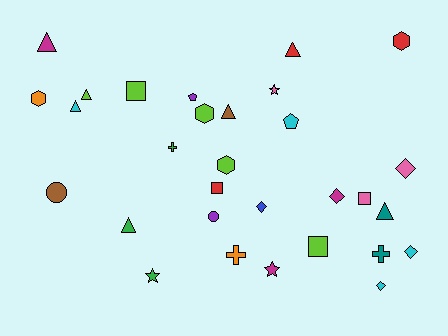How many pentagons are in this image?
There are 2 pentagons.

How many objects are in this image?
There are 30 objects.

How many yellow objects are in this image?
There are no yellow objects.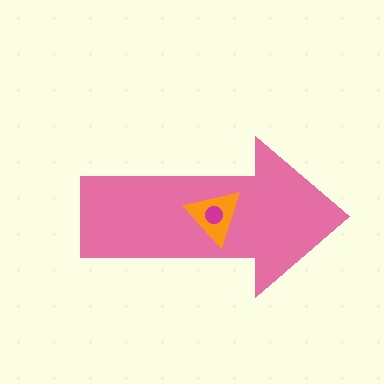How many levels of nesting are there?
3.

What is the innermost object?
The magenta circle.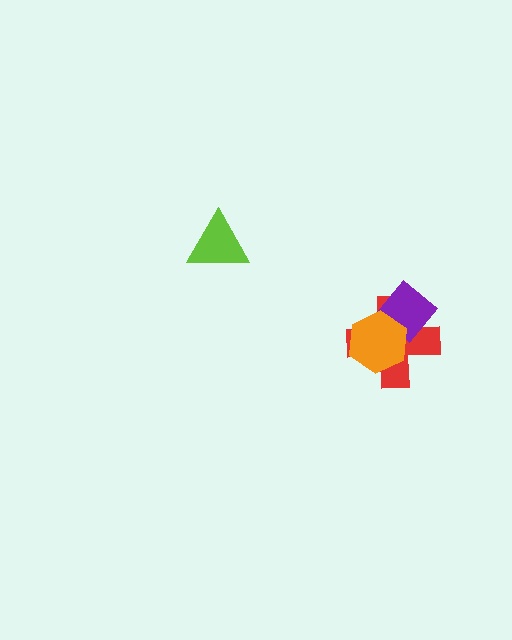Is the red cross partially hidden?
Yes, it is partially covered by another shape.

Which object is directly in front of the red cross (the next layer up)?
The purple diamond is directly in front of the red cross.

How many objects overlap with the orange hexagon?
2 objects overlap with the orange hexagon.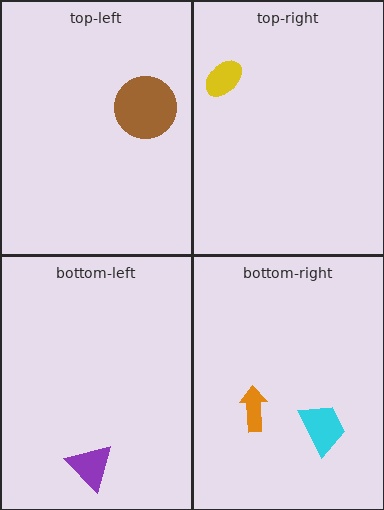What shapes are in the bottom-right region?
The orange arrow, the cyan trapezoid.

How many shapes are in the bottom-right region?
2.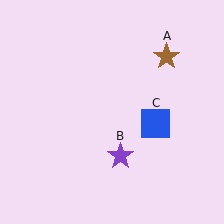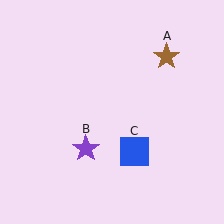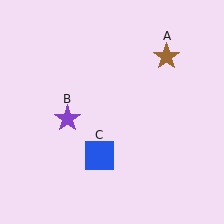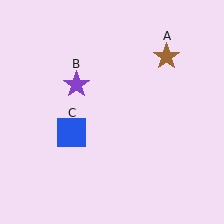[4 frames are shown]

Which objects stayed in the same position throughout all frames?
Brown star (object A) remained stationary.